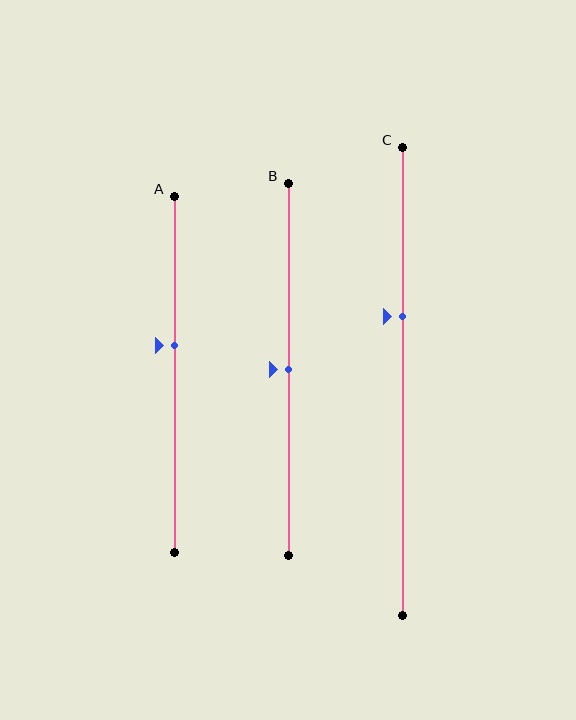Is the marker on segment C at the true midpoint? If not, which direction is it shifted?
No, the marker on segment C is shifted upward by about 14% of the segment length.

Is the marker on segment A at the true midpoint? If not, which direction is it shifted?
No, the marker on segment A is shifted upward by about 8% of the segment length.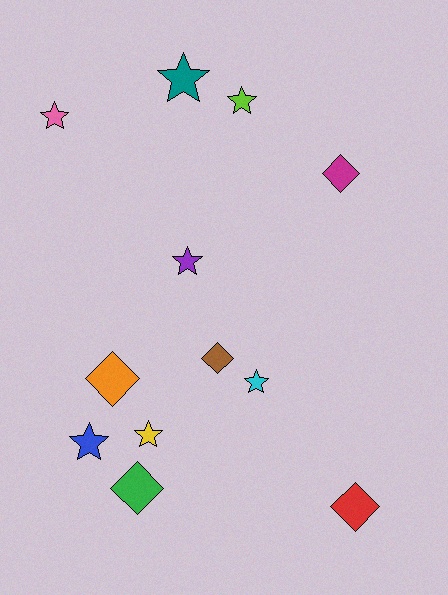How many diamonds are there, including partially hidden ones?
There are 5 diamonds.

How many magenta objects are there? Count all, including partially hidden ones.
There is 1 magenta object.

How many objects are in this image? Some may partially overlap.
There are 12 objects.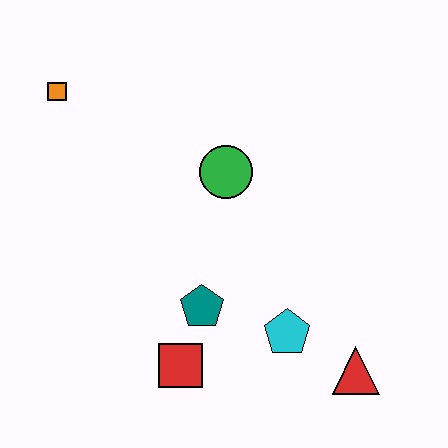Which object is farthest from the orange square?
The red triangle is farthest from the orange square.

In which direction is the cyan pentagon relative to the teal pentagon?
The cyan pentagon is to the right of the teal pentagon.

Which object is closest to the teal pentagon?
The red square is closest to the teal pentagon.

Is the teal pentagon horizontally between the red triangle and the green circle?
No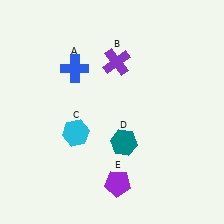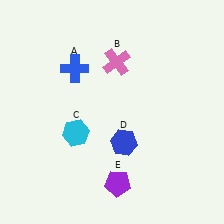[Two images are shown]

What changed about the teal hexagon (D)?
In Image 1, D is teal. In Image 2, it changed to blue.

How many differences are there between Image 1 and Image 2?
There are 2 differences between the two images.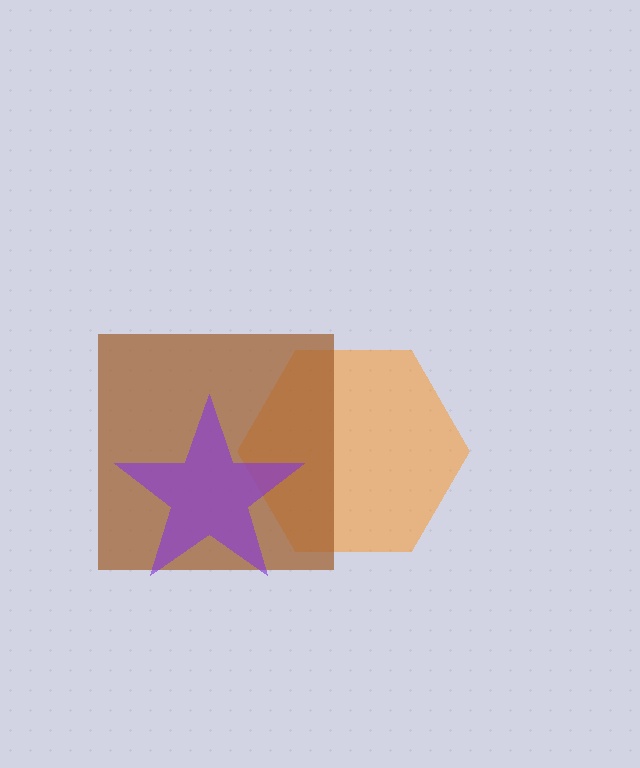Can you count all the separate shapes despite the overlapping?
Yes, there are 3 separate shapes.